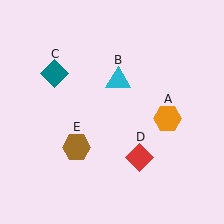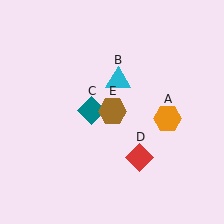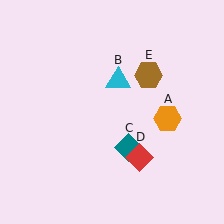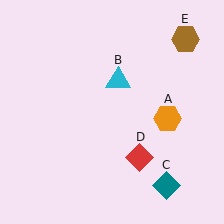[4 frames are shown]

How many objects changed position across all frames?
2 objects changed position: teal diamond (object C), brown hexagon (object E).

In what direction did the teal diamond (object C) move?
The teal diamond (object C) moved down and to the right.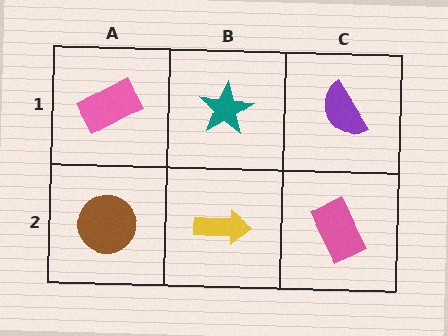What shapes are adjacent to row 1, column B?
A yellow arrow (row 2, column B), a pink rectangle (row 1, column A), a purple semicircle (row 1, column C).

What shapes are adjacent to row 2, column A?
A pink rectangle (row 1, column A), a yellow arrow (row 2, column B).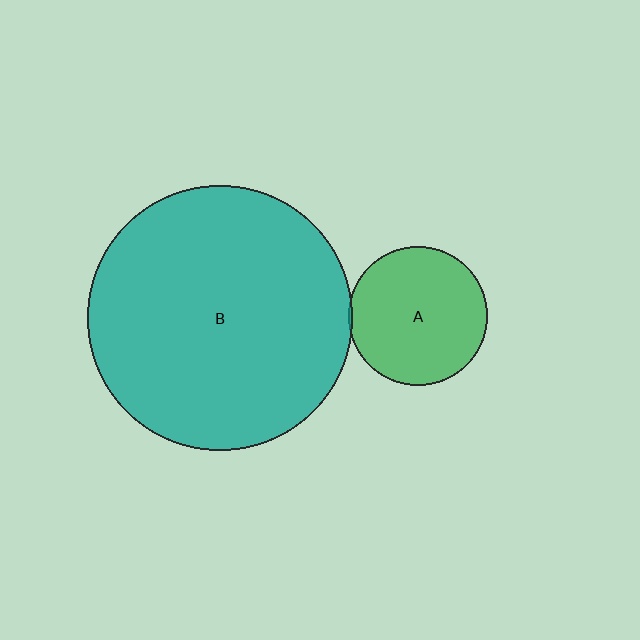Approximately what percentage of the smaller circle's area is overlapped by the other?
Approximately 5%.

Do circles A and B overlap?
Yes.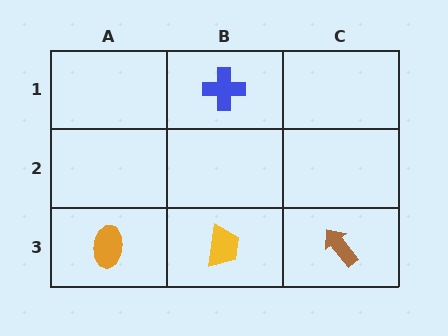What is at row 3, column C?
A brown arrow.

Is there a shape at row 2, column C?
No, that cell is empty.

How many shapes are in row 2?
0 shapes.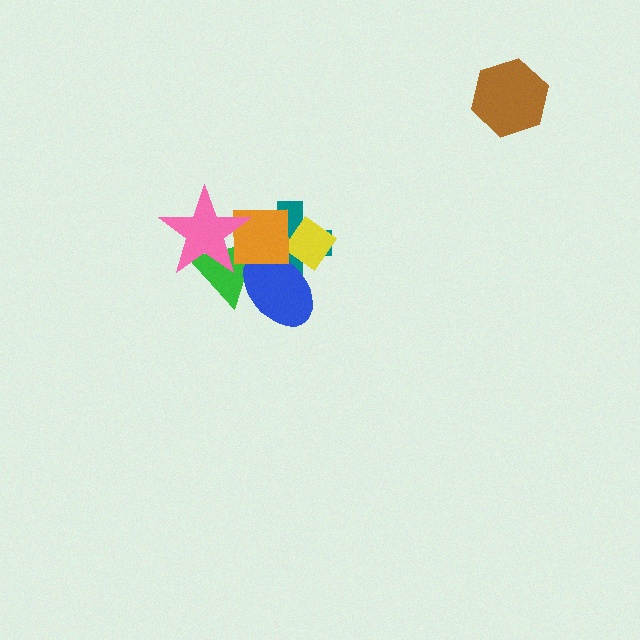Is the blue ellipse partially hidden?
Yes, it is partially covered by another shape.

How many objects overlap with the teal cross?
4 objects overlap with the teal cross.